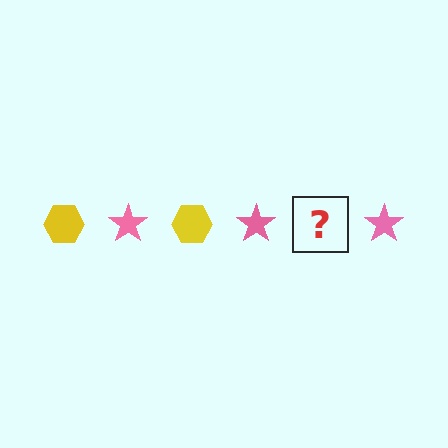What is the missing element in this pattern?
The missing element is a yellow hexagon.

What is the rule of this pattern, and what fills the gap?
The rule is that the pattern alternates between yellow hexagon and pink star. The gap should be filled with a yellow hexagon.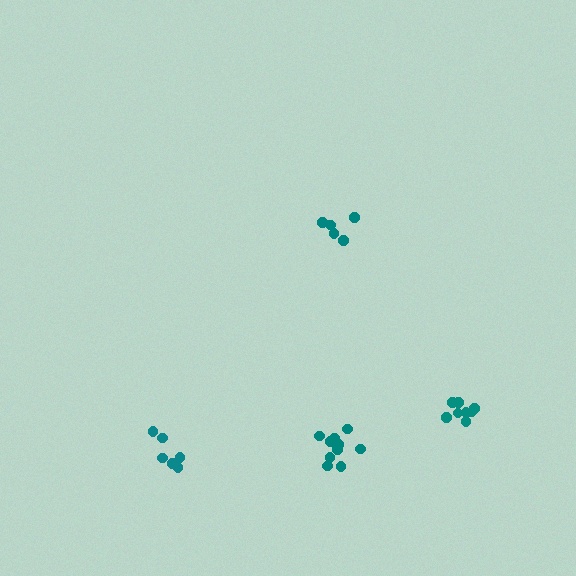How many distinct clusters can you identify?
There are 4 distinct clusters.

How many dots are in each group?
Group 1: 6 dots, Group 2: 5 dots, Group 3: 8 dots, Group 4: 10 dots (29 total).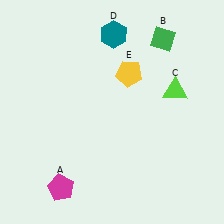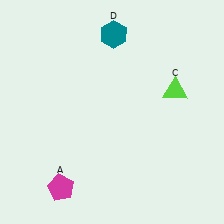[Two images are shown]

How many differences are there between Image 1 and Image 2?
There are 2 differences between the two images.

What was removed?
The yellow pentagon (E), the green diamond (B) were removed in Image 2.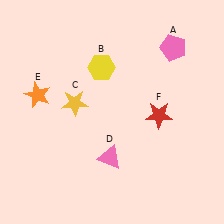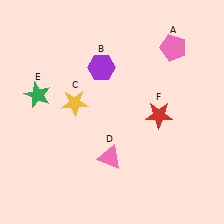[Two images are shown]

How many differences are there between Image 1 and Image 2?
There are 2 differences between the two images.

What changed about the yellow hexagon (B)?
In Image 1, B is yellow. In Image 2, it changed to purple.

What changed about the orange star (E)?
In Image 1, E is orange. In Image 2, it changed to green.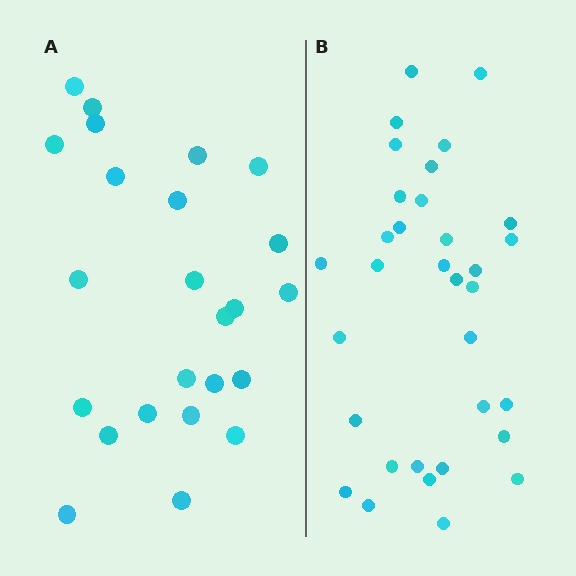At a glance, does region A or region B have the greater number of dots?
Region B (the right region) has more dots.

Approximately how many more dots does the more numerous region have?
Region B has roughly 8 or so more dots than region A.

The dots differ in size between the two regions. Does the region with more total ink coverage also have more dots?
No. Region A has more total ink coverage because its dots are larger, but region B actually contains more individual dots. Total area can be misleading — the number of items is what matters here.